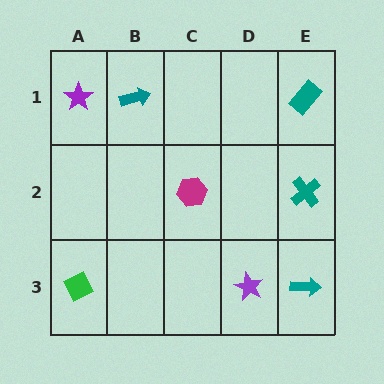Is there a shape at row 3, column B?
No, that cell is empty.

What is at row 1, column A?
A purple star.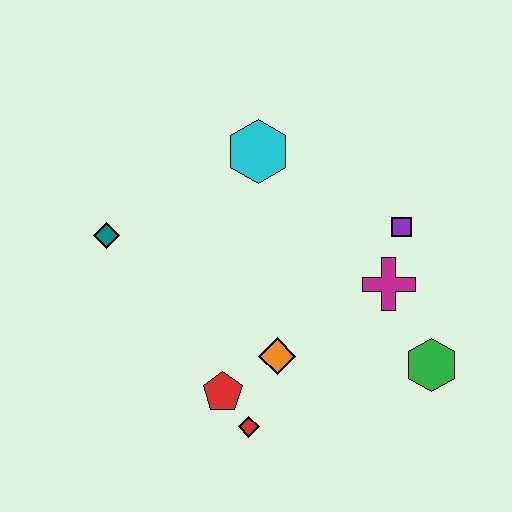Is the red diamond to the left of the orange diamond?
Yes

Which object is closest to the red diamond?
The red pentagon is closest to the red diamond.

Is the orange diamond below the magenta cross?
Yes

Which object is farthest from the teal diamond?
The green hexagon is farthest from the teal diamond.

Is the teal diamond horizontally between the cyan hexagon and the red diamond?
No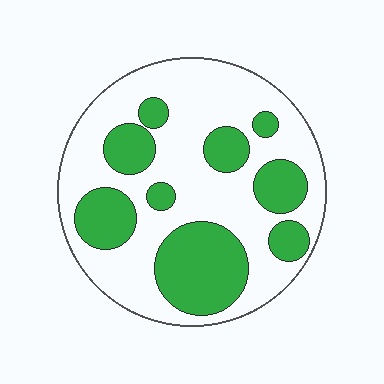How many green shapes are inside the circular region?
9.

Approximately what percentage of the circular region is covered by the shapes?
Approximately 35%.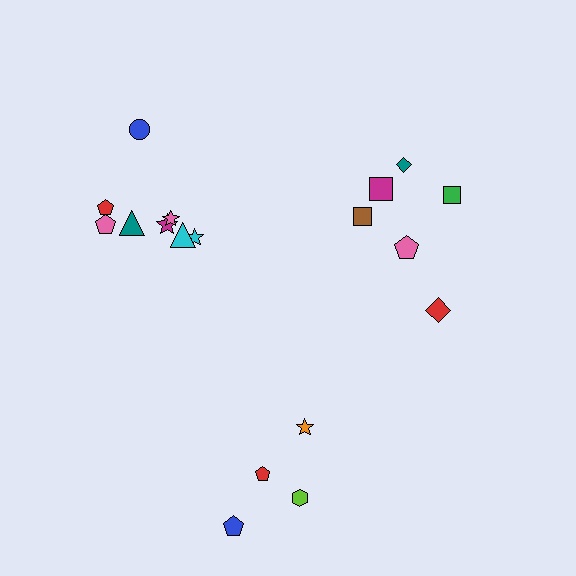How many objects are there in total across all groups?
There are 18 objects.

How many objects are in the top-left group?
There are 8 objects.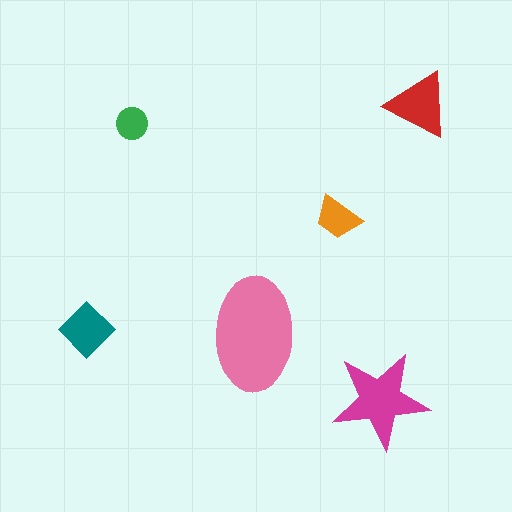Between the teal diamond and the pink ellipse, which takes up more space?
The pink ellipse.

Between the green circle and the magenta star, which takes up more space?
The magenta star.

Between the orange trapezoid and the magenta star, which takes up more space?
The magenta star.